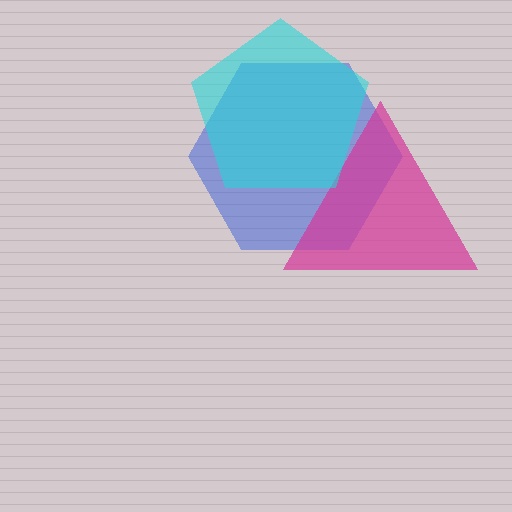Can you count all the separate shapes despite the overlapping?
Yes, there are 3 separate shapes.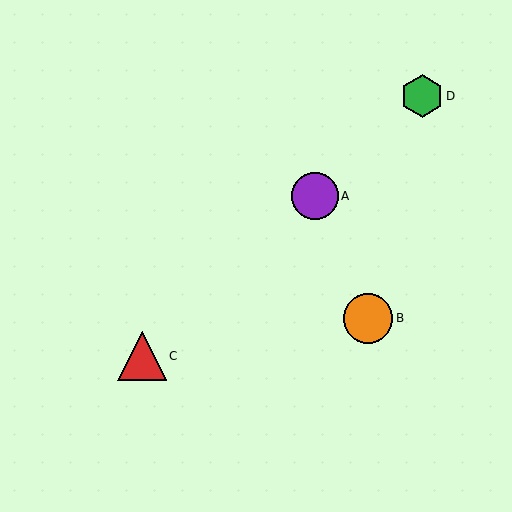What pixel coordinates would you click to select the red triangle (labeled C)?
Click at (142, 356) to select the red triangle C.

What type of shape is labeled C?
Shape C is a red triangle.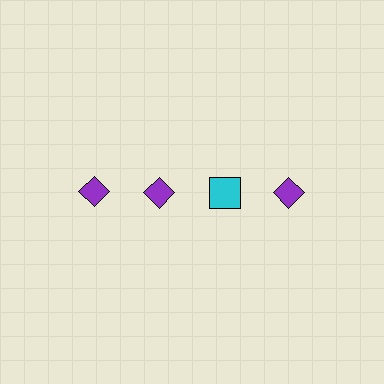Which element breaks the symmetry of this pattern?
The cyan square in the top row, center column breaks the symmetry. All other shapes are purple diamonds.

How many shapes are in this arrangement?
There are 4 shapes arranged in a grid pattern.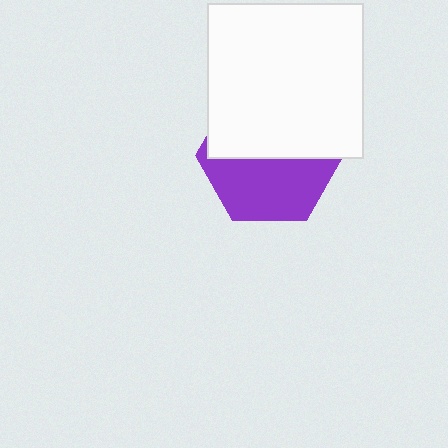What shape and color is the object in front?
The object in front is a white square.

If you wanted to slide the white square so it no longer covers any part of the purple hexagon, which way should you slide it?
Slide it up — that is the most direct way to separate the two shapes.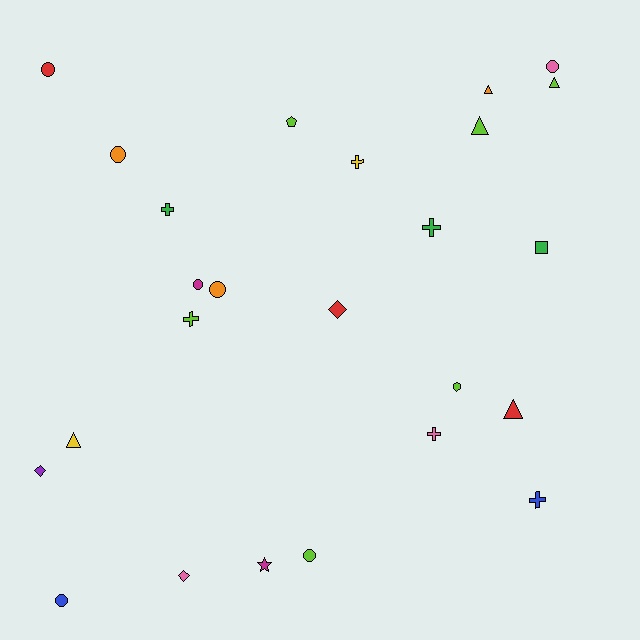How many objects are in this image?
There are 25 objects.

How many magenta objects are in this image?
There are 2 magenta objects.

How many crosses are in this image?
There are 6 crosses.